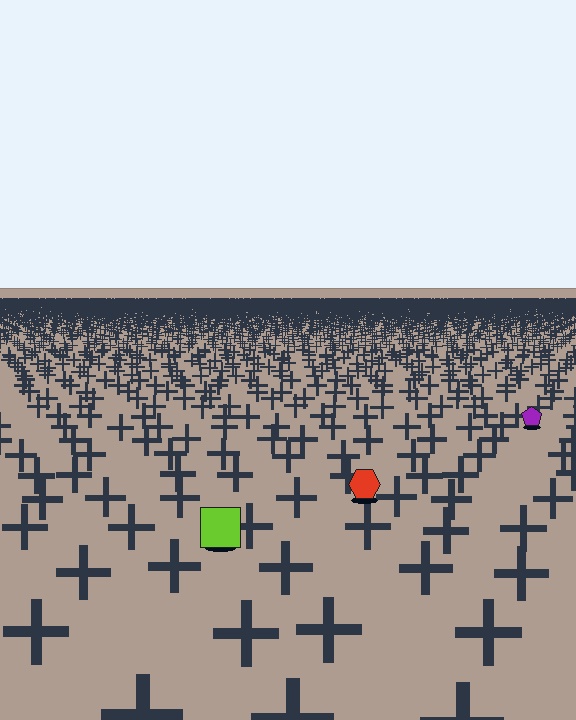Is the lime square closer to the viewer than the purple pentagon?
Yes. The lime square is closer — you can tell from the texture gradient: the ground texture is coarser near it.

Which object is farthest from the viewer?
The purple pentagon is farthest from the viewer. It appears smaller and the ground texture around it is denser.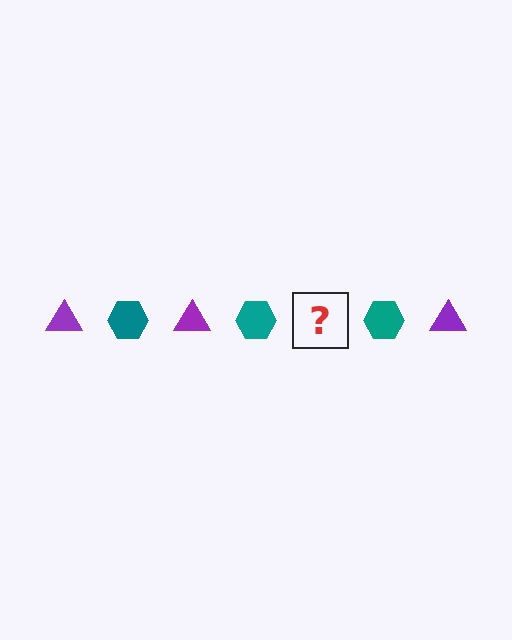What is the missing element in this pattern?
The missing element is a purple triangle.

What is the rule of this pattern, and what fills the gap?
The rule is that the pattern alternates between purple triangle and teal hexagon. The gap should be filled with a purple triangle.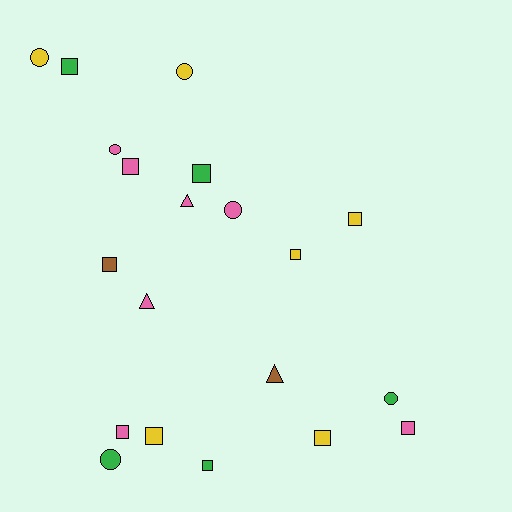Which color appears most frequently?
Pink, with 7 objects.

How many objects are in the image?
There are 20 objects.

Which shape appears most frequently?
Square, with 11 objects.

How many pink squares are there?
There are 3 pink squares.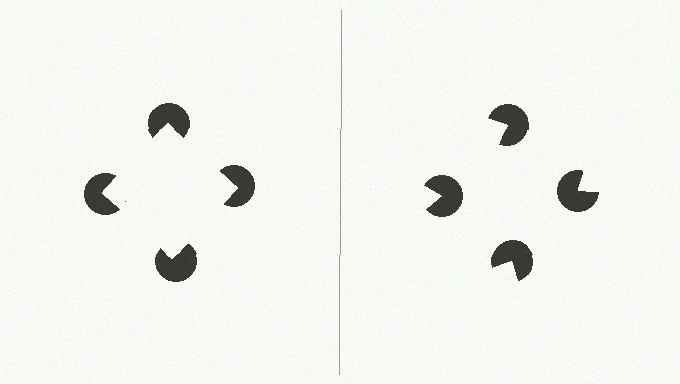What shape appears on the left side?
An illusory square.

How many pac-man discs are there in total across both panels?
8 — 4 on each side.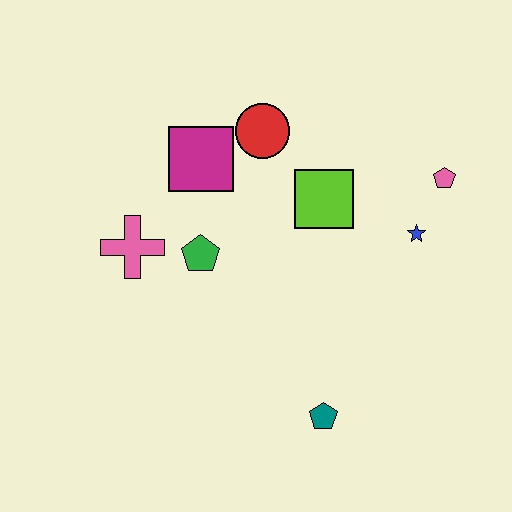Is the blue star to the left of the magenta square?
No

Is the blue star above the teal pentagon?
Yes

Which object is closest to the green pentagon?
The pink cross is closest to the green pentagon.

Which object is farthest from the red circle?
The teal pentagon is farthest from the red circle.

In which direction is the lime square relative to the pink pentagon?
The lime square is to the left of the pink pentagon.